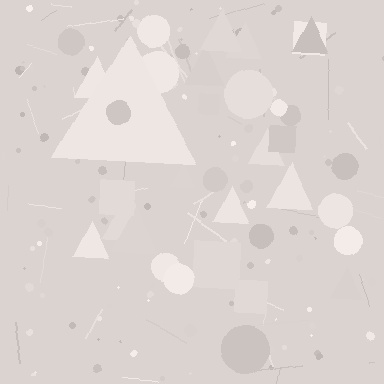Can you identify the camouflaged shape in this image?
The camouflaged shape is a triangle.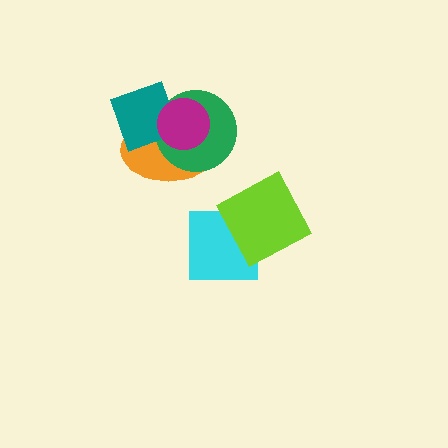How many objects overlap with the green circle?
3 objects overlap with the green circle.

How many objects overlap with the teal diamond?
3 objects overlap with the teal diamond.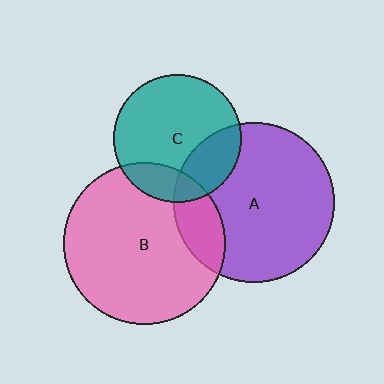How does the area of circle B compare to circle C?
Approximately 1.6 times.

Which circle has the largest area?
Circle B (pink).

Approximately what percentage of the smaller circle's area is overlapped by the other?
Approximately 15%.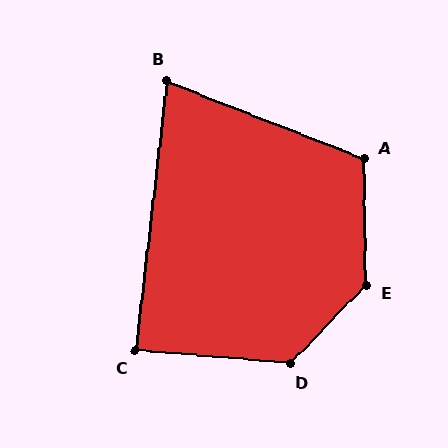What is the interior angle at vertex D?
Approximately 129 degrees (obtuse).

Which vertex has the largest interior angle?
E, at approximately 135 degrees.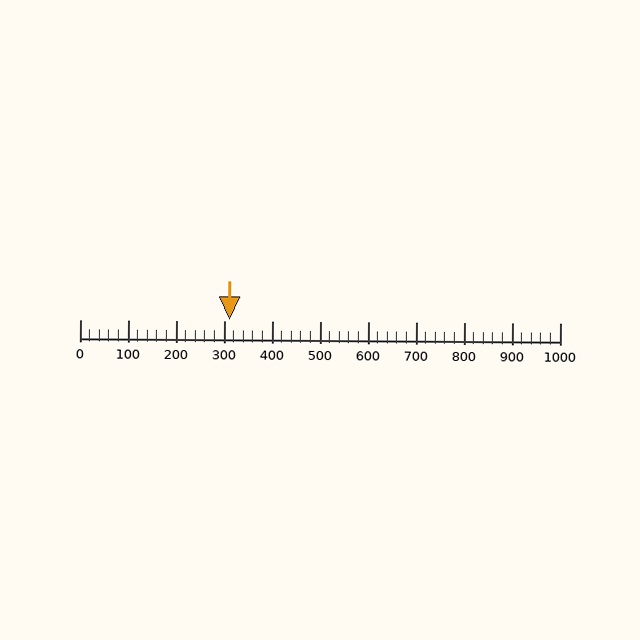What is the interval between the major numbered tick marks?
The major tick marks are spaced 100 units apart.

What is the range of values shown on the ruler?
The ruler shows values from 0 to 1000.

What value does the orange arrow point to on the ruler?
The orange arrow points to approximately 312.